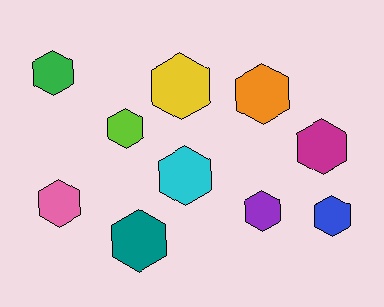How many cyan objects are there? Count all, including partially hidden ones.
There is 1 cyan object.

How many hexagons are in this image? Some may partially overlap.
There are 10 hexagons.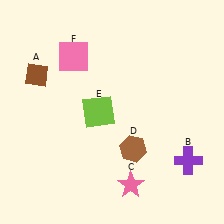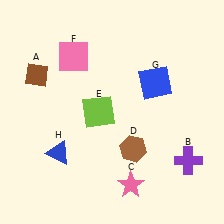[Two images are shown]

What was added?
A blue square (G), a blue triangle (H) were added in Image 2.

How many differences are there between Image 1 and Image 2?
There are 2 differences between the two images.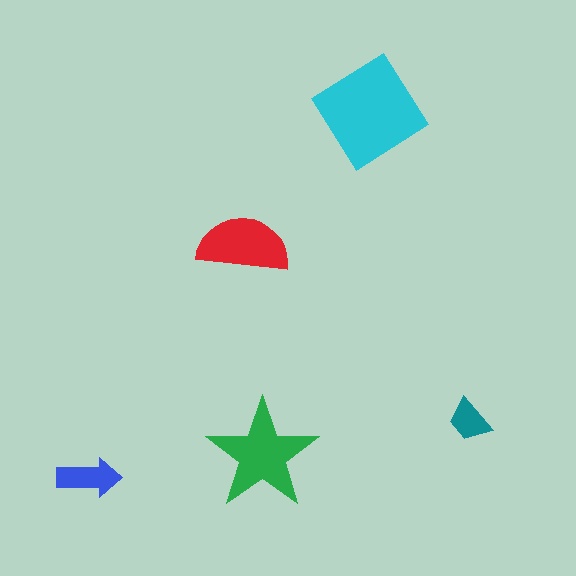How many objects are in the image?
There are 5 objects in the image.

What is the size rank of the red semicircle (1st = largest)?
3rd.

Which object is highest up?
The cyan diamond is topmost.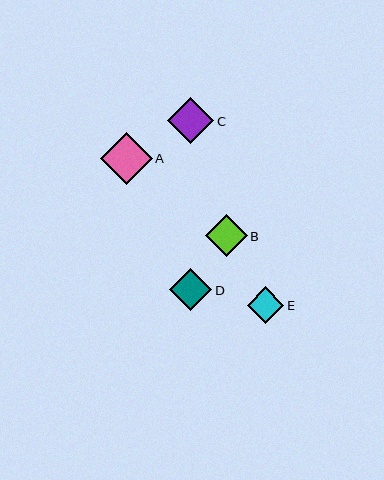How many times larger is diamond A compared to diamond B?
Diamond A is approximately 1.2 times the size of diamond B.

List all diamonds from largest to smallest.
From largest to smallest: A, C, B, D, E.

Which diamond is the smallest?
Diamond E is the smallest with a size of approximately 36 pixels.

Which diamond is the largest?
Diamond A is the largest with a size of approximately 52 pixels.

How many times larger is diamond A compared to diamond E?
Diamond A is approximately 1.4 times the size of diamond E.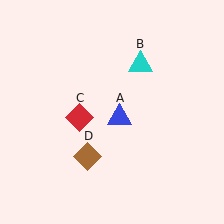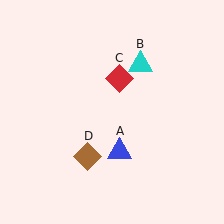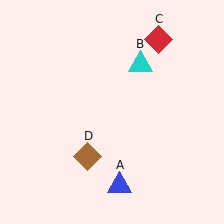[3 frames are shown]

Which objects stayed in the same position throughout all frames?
Cyan triangle (object B) and brown diamond (object D) remained stationary.